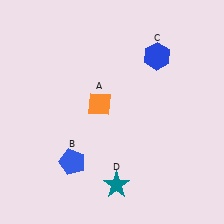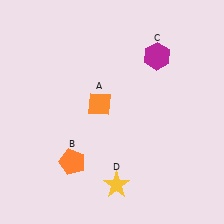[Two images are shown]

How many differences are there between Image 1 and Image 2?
There are 3 differences between the two images.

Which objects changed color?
B changed from blue to orange. C changed from blue to magenta. D changed from teal to yellow.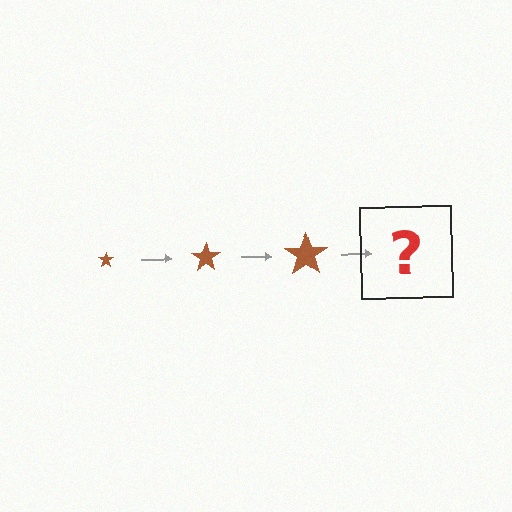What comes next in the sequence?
The next element should be a brown star, larger than the previous one.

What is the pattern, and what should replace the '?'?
The pattern is that the star gets progressively larger each step. The '?' should be a brown star, larger than the previous one.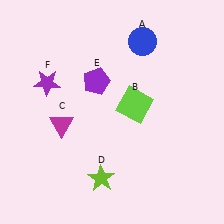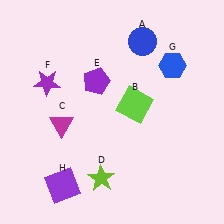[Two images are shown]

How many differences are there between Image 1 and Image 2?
There are 2 differences between the two images.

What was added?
A blue hexagon (G), a purple square (H) were added in Image 2.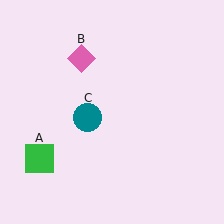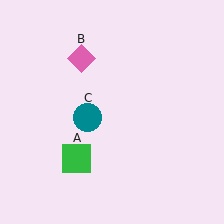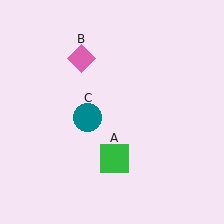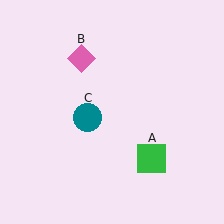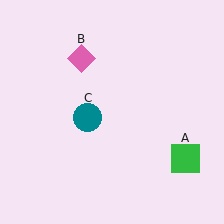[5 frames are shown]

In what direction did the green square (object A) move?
The green square (object A) moved right.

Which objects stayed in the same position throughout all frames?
Pink diamond (object B) and teal circle (object C) remained stationary.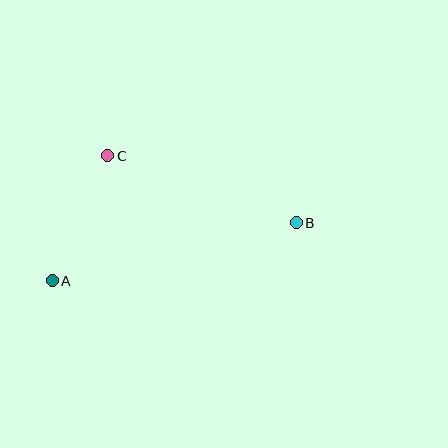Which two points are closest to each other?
Points A and C are closest to each other.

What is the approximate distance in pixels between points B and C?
The distance between B and C is approximately 200 pixels.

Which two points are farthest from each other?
Points A and B are farthest from each other.